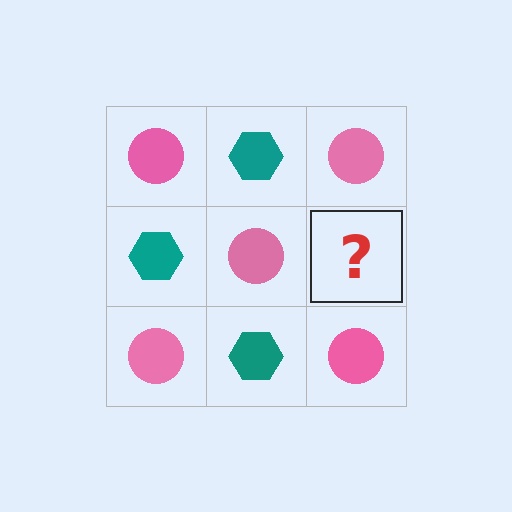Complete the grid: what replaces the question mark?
The question mark should be replaced with a teal hexagon.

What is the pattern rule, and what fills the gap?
The rule is that it alternates pink circle and teal hexagon in a checkerboard pattern. The gap should be filled with a teal hexagon.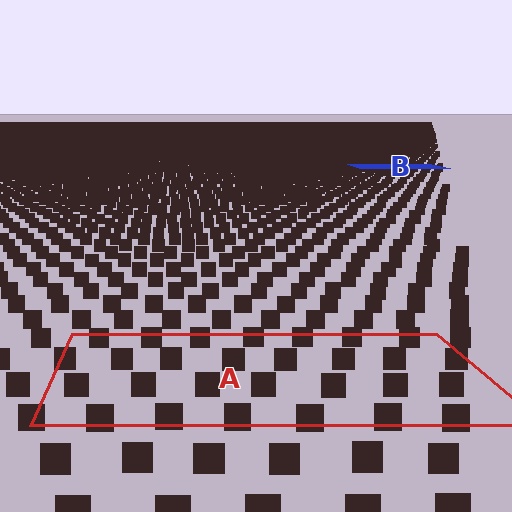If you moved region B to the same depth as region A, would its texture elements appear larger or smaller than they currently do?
They would appear larger. At a closer depth, the same texture elements are projected at a bigger on-screen size.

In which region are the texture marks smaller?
The texture marks are smaller in region B, because it is farther away.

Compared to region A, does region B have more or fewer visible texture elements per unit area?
Region B has more texture elements per unit area — they are packed more densely because it is farther away.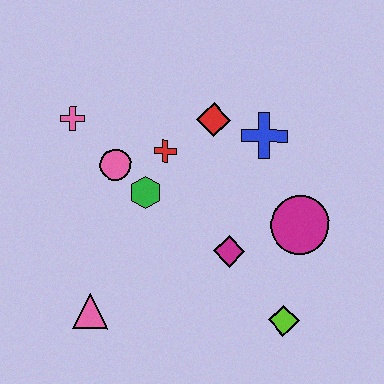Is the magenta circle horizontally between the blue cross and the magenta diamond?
No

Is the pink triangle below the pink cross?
Yes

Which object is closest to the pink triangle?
The green hexagon is closest to the pink triangle.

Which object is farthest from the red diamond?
The pink triangle is farthest from the red diamond.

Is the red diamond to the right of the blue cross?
No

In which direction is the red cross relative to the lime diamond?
The red cross is above the lime diamond.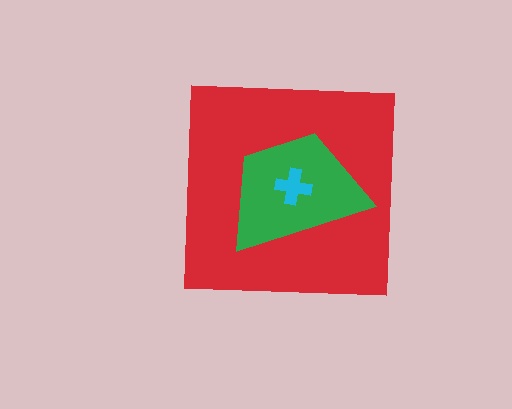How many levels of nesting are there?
3.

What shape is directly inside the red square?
The green trapezoid.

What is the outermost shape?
The red square.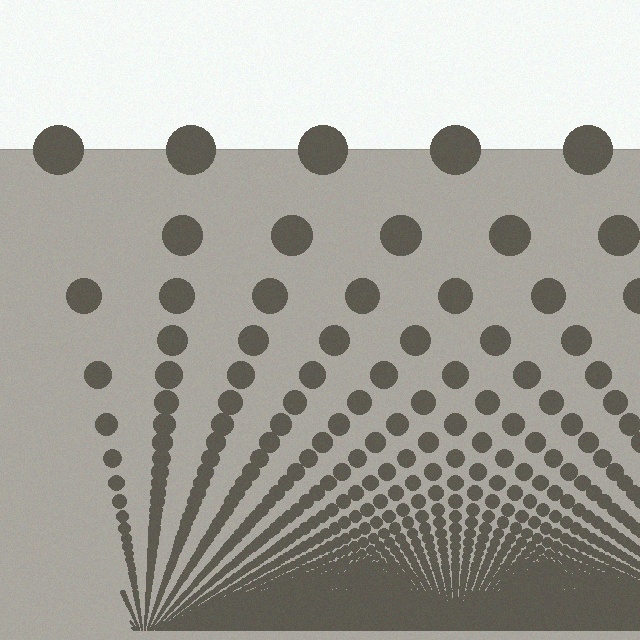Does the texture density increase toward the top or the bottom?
Density increases toward the bottom.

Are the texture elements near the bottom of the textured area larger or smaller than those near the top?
Smaller. The gradient is inverted — elements near the bottom are smaller and denser.